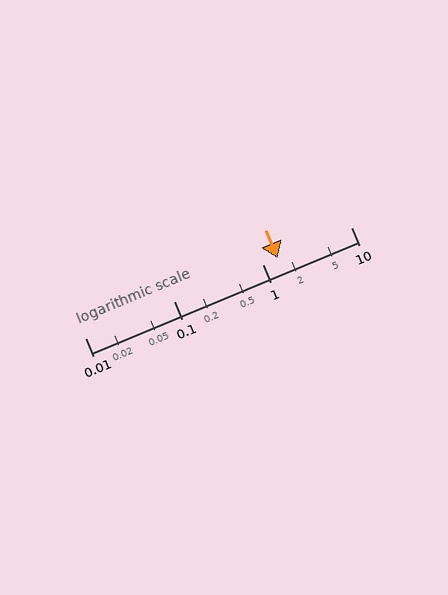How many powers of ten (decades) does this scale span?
The scale spans 3 decades, from 0.01 to 10.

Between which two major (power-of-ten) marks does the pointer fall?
The pointer is between 1 and 10.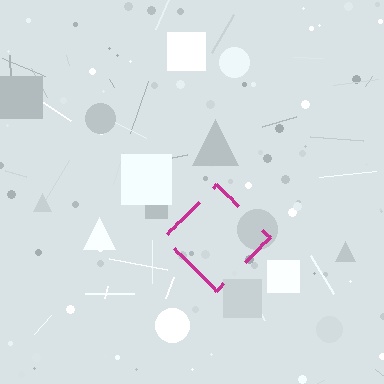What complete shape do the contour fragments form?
The contour fragments form a diamond.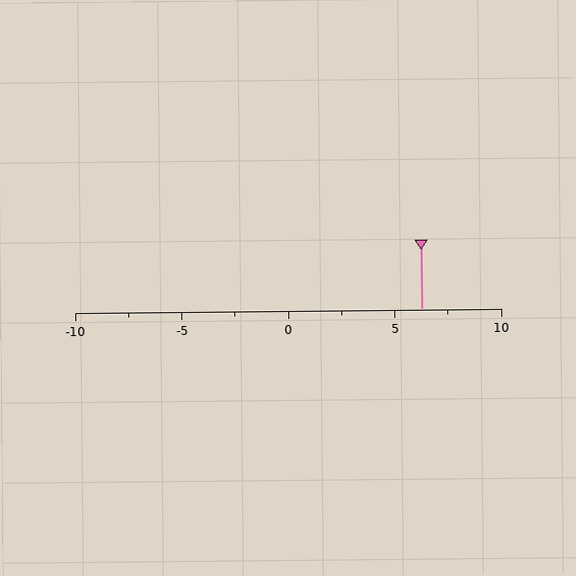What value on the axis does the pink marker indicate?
The marker indicates approximately 6.2.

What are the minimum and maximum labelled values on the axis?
The axis runs from -10 to 10.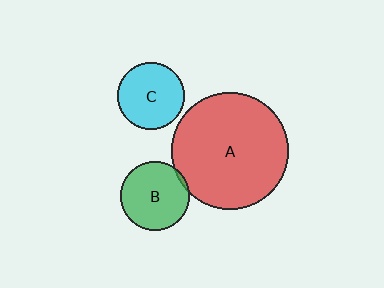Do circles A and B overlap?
Yes.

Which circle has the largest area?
Circle A (red).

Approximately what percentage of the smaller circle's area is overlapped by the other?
Approximately 5%.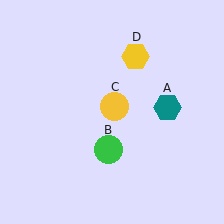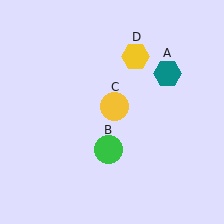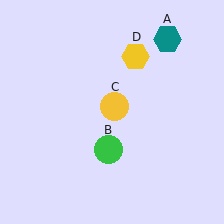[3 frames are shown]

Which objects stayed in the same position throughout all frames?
Green circle (object B) and yellow circle (object C) and yellow hexagon (object D) remained stationary.